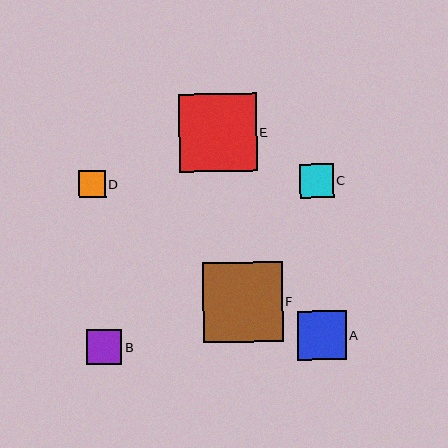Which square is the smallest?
Square D is the smallest with a size of approximately 27 pixels.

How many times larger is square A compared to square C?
Square A is approximately 1.4 times the size of square C.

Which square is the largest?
Square F is the largest with a size of approximately 80 pixels.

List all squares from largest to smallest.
From largest to smallest: F, E, A, B, C, D.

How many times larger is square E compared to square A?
Square E is approximately 1.6 times the size of square A.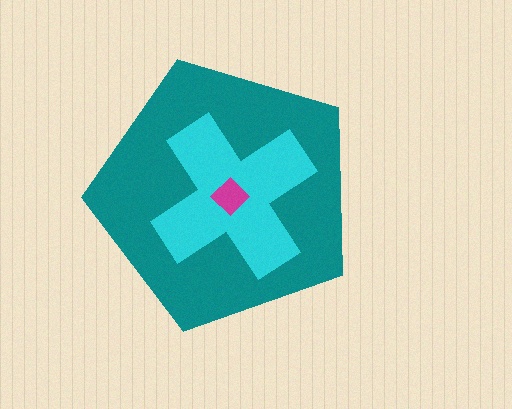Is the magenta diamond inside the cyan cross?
Yes.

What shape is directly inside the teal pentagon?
The cyan cross.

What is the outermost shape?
The teal pentagon.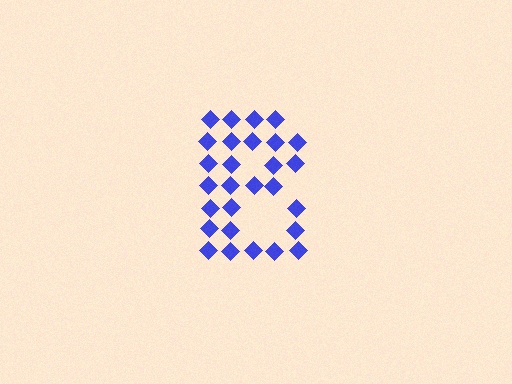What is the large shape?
The large shape is the letter B.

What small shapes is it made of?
It is made of small diamonds.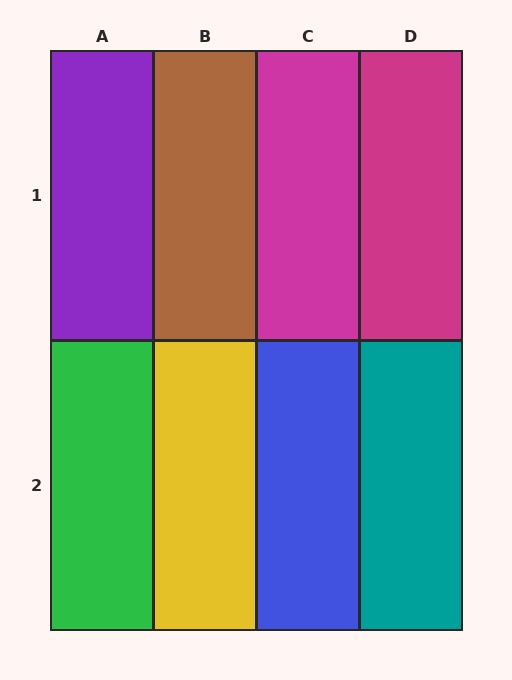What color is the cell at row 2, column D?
Teal.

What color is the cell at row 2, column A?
Green.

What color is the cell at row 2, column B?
Yellow.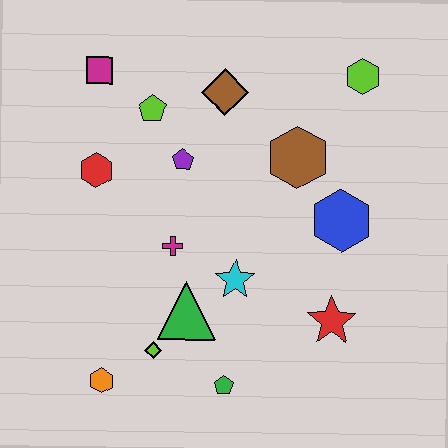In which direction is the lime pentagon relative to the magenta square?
The lime pentagon is to the right of the magenta square.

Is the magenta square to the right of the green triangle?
No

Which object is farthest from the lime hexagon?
The orange hexagon is farthest from the lime hexagon.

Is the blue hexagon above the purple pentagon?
No